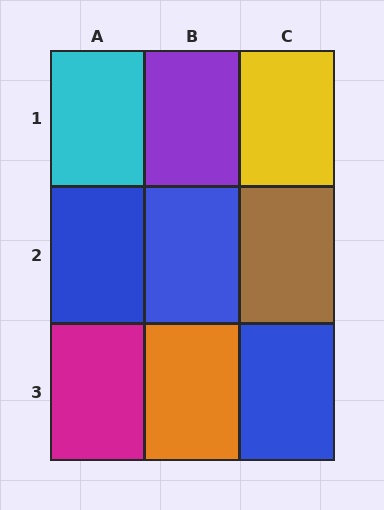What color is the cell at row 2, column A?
Blue.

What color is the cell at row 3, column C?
Blue.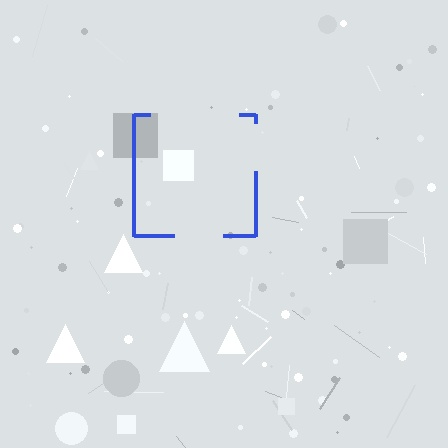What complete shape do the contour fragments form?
The contour fragments form a square.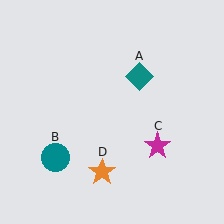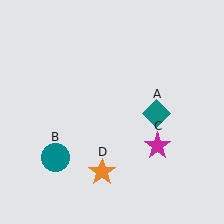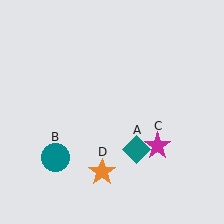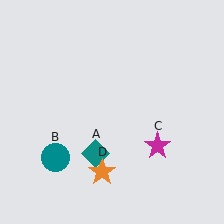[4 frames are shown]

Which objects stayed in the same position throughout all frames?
Teal circle (object B) and magenta star (object C) and orange star (object D) remained stationary.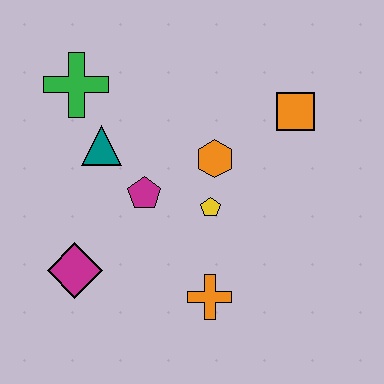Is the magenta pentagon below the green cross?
Yes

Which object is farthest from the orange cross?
The green cross is farthest from the orange cross.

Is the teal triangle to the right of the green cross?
Yes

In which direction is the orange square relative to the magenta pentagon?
The orange square is to the right of the magenta pentagon.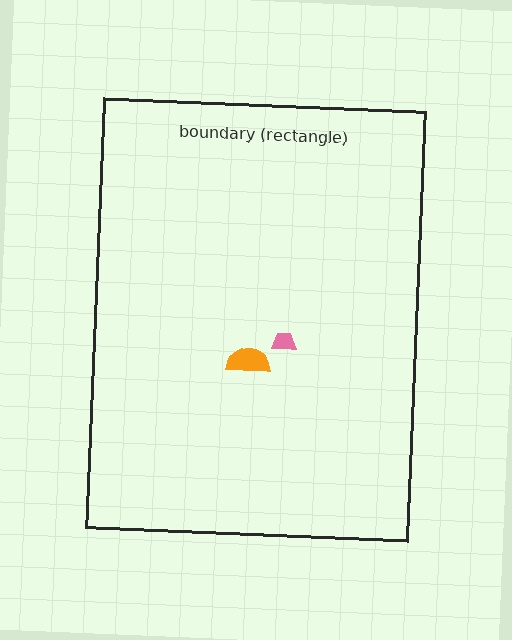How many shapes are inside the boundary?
2 inside, 0 outside.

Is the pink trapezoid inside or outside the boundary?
Inside.